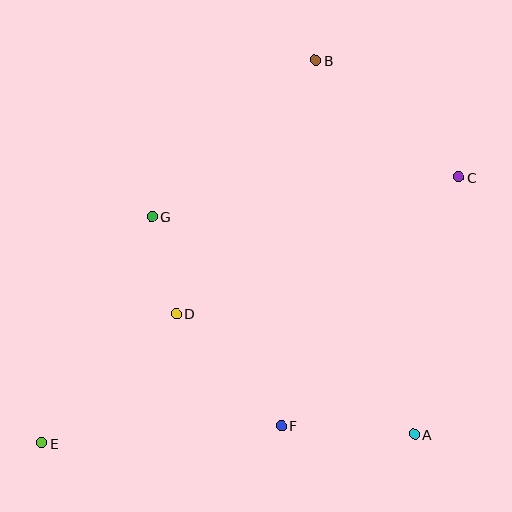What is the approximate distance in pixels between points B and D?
The distance between B and D is approximately 289 pixels.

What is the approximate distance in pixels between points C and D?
The distance between C and D is approximately 314 pixels.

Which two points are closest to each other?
Points D and G are closest to each other.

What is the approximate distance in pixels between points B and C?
The distance between B and C is approximately 184 pixels.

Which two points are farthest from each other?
Points C and E are farthest from each other.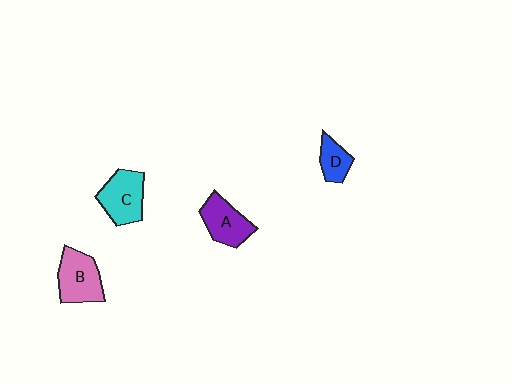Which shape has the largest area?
Shape B (pink).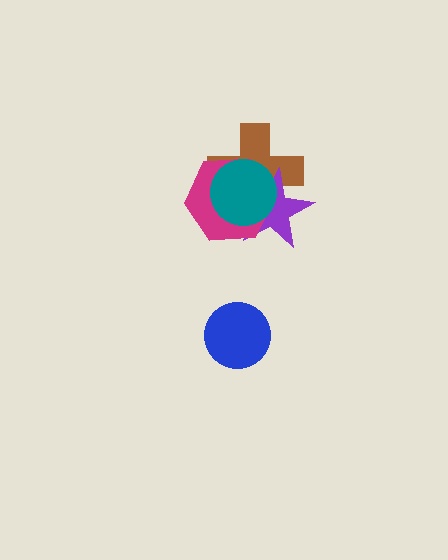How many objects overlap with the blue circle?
0 objects overlap with the blue circle.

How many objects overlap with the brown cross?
3 objects overlap with the brown cross.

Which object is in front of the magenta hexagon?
The teal circle is in front of the magenta hexagon.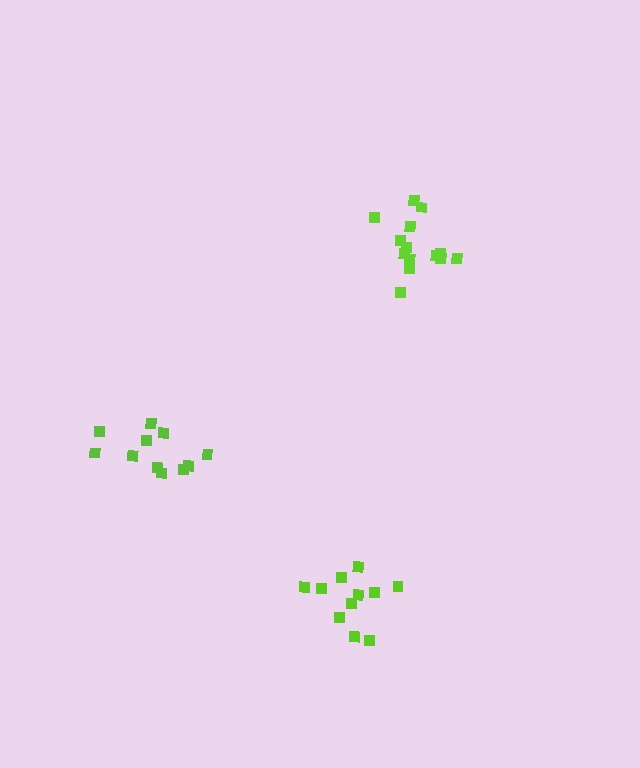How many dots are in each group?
Group 1: 14 dots, Group 2: 11 dots, Group 3: 11 dots (36 total).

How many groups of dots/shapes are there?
There are 3 groups.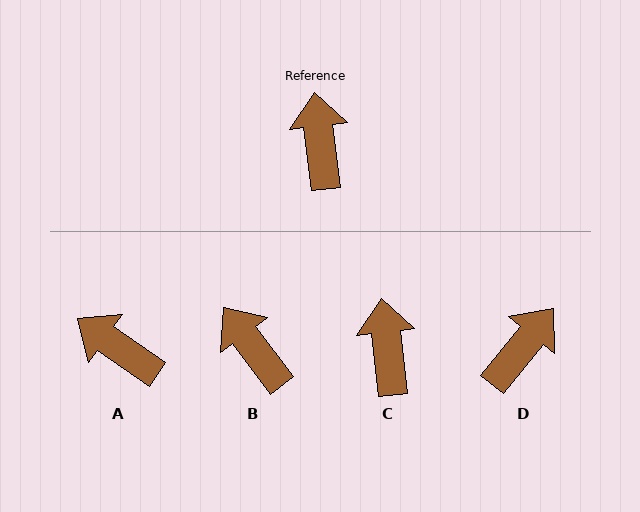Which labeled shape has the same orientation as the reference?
C.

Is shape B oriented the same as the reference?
No, it is off by about 30 degrees.